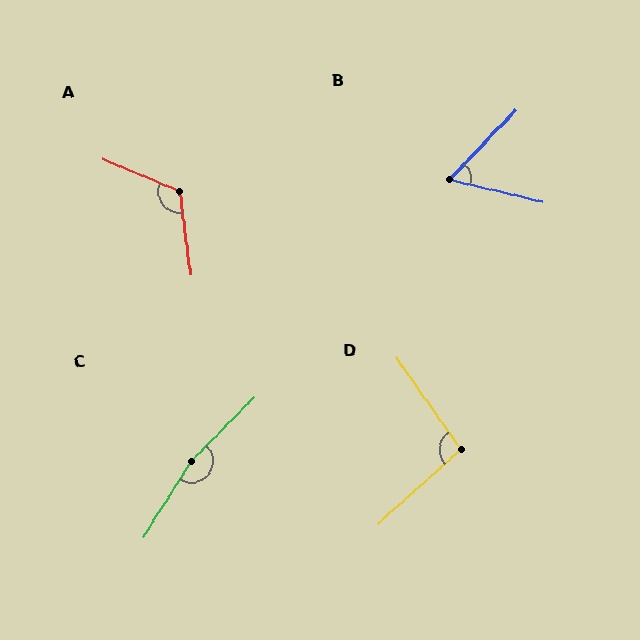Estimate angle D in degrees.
Approximately 97 degrees.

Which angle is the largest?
C, at approximately 167 degrees.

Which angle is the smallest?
B, at approximately 60 degrees.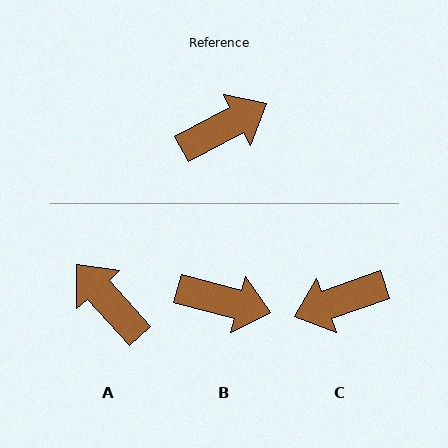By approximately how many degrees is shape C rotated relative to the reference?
Approximately 171 degrees counter-clockwise.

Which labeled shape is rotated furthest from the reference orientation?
C, about 171 degrees away.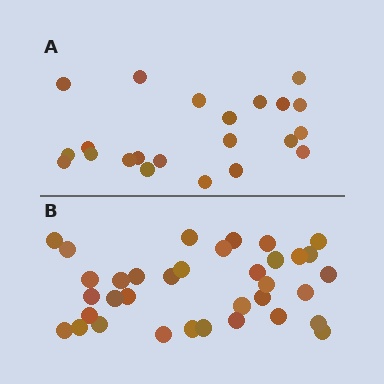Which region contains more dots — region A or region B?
Region B (the bottom region) has more dots.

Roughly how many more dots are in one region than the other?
Region B has approximately 15 more dots than region A.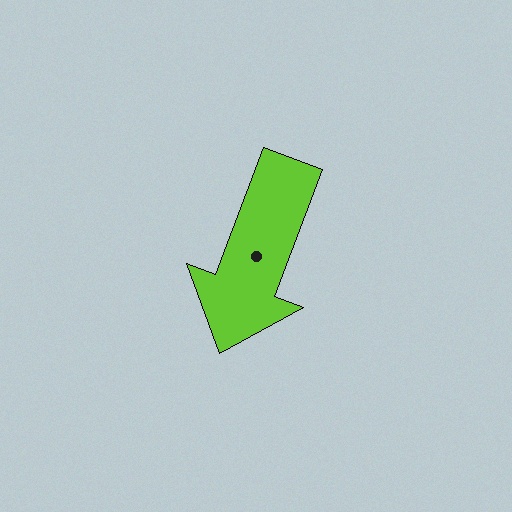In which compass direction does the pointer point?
South.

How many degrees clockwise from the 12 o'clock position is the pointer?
Approximately 201 degrees.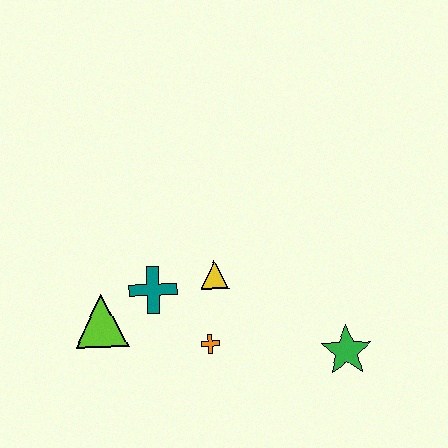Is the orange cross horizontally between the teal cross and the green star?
Yes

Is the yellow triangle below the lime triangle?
No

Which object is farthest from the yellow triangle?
The green star is farthest from the yellow triangle.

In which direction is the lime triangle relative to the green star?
The lime triangle is to the left of the green star.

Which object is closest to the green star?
The orange cross is closest to the green star.